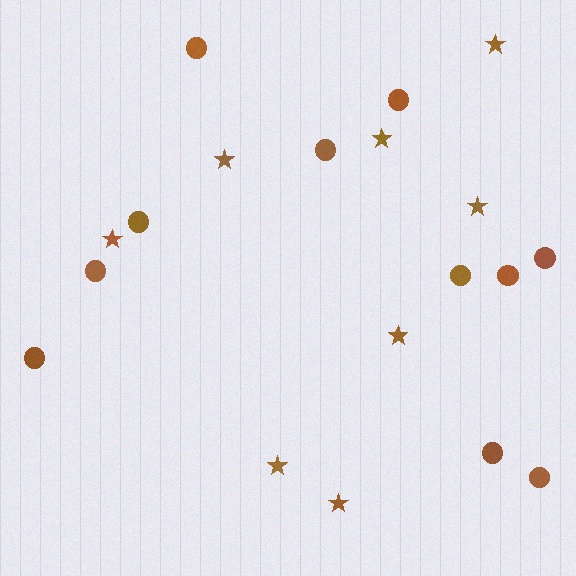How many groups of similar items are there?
There are 2 groups: one group of circles (11) and one group of stars (8).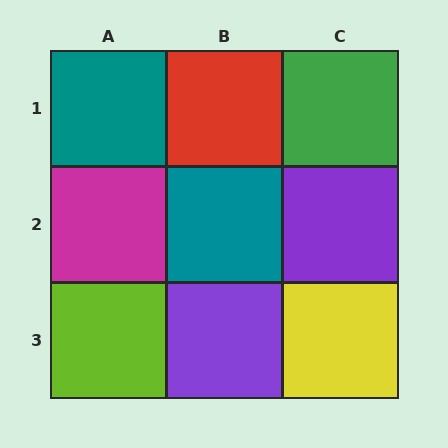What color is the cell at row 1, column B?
Red.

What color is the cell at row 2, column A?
Magenta.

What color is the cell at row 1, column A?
Teal.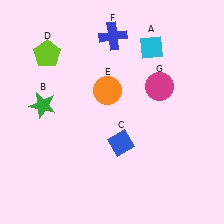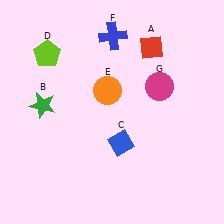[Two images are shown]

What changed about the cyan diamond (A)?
In Image 1, A is cyan. In Image 2, it changed to red.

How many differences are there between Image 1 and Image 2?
There is 1 difference between the two images.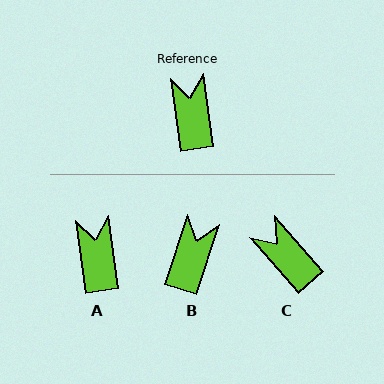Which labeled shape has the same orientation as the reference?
A.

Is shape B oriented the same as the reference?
No, it is off by about 25 degrees.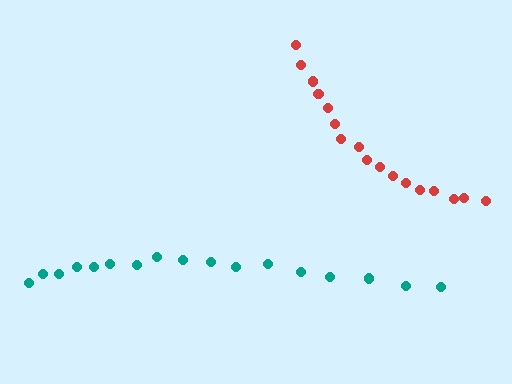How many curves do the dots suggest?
There are 2 distinct paths.